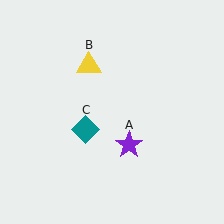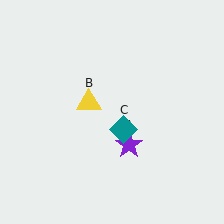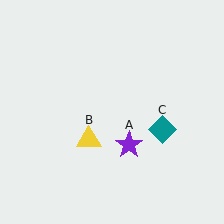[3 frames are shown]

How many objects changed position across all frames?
2 objects changed position: yellow triangle (object B), teal diamond (object C).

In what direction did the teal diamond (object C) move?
The teal diamond (object C) moved right.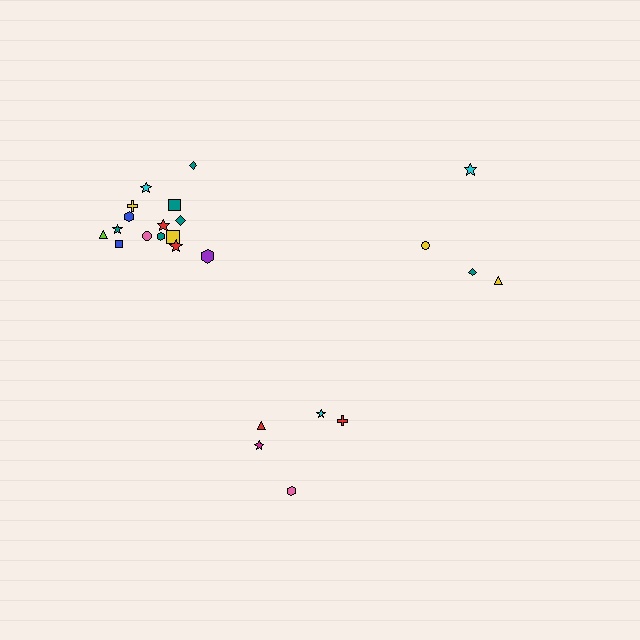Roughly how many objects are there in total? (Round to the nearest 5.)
Roughly 25 objects in total.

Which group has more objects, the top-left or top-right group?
The top-left group.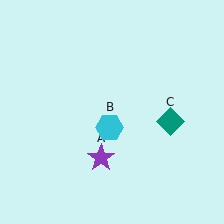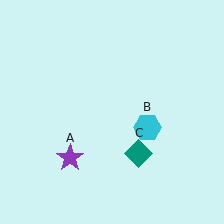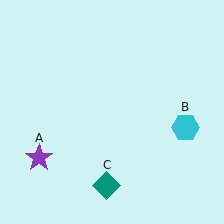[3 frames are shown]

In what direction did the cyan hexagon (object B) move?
The cyan hexagon (object B) moved right.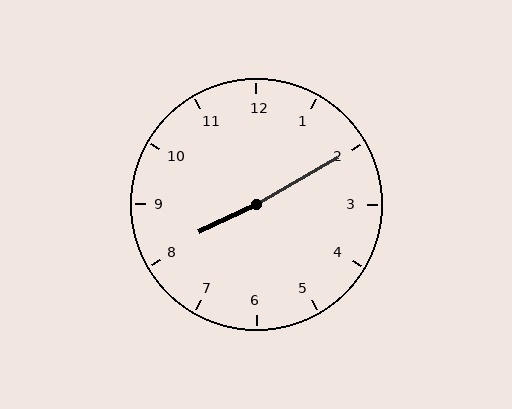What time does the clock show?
8:10.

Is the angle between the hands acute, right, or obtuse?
It is obtuse.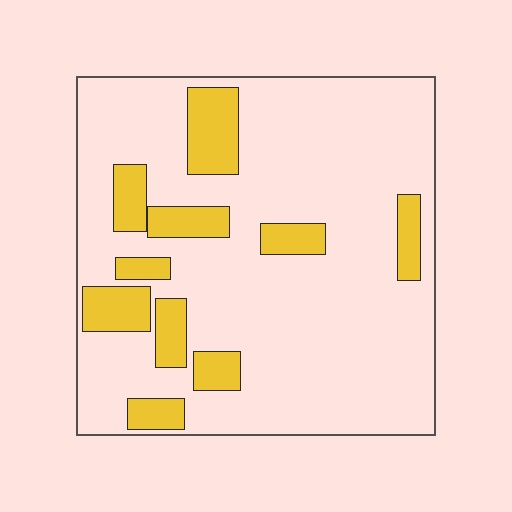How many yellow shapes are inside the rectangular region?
10.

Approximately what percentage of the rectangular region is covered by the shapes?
Approximately 20%.